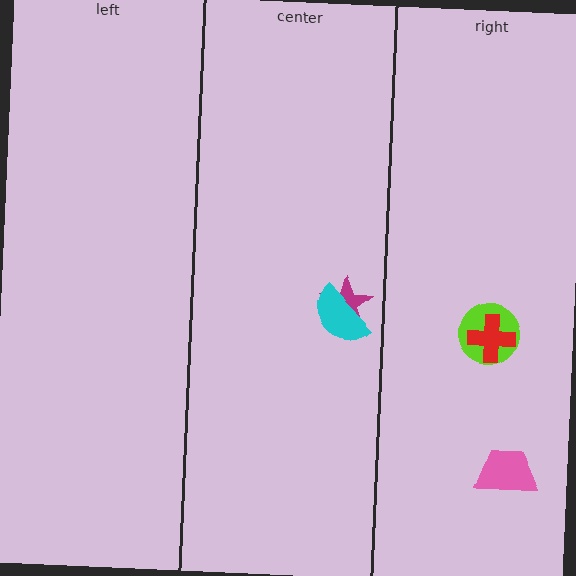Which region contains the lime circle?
The right region.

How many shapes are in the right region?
3.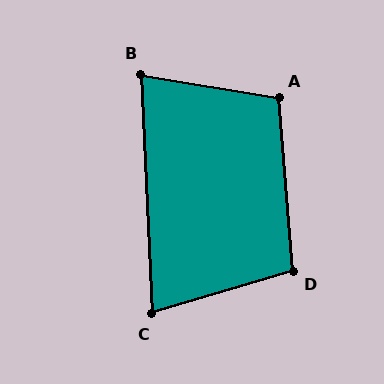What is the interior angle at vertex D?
Approximately 102 degrees (obtuse).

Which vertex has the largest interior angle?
A, at approximately 104 degrees.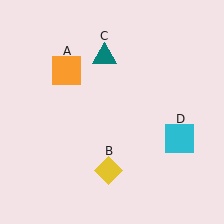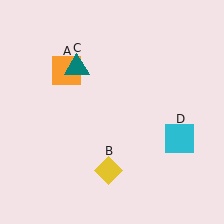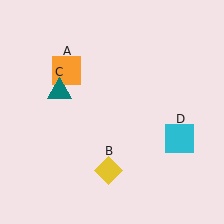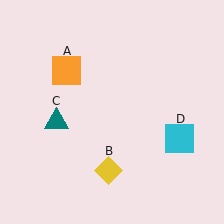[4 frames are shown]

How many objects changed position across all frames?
1 object changed position: teal triangle (object C).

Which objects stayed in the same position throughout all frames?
Orange square (object A) and yellow diamond (object B) and cyan square (object D) remained stationary.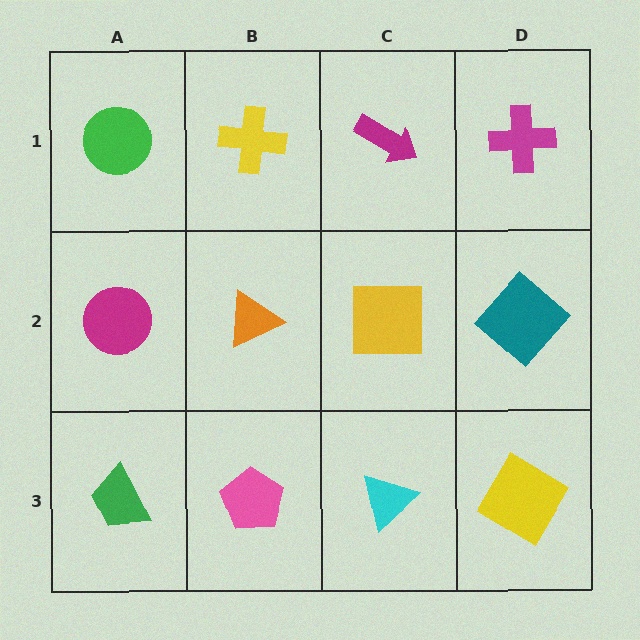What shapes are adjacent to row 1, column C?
A yellow square (row 2, column C), a yellow cross (row 1, column B), a magenta cross (row 1, column D).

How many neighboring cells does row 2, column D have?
3.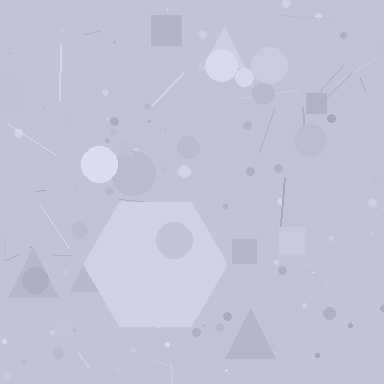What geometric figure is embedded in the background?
A hexagon is embedded in the background.